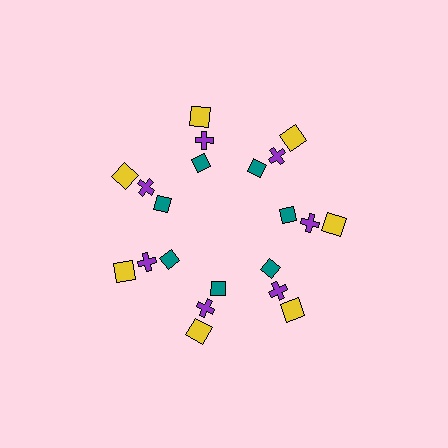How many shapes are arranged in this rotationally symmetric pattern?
There are 21 shapes, arranged in 7 groups of 3.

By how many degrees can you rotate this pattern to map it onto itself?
The pattern maps onto itself every 51 degrees of rotation.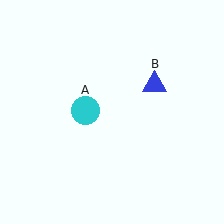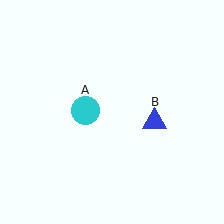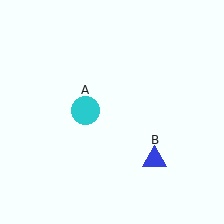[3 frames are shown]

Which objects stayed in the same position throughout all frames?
Cyan circle (object A) remained stationary.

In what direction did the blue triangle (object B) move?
The blue triangle (object B) moved down.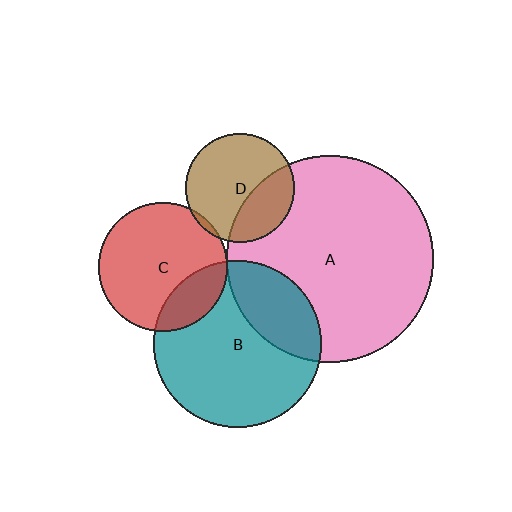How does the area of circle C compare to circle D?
Approximately 1.4 times.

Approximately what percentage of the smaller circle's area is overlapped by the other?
Approximately 25%.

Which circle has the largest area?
Circle A (pink).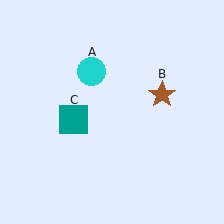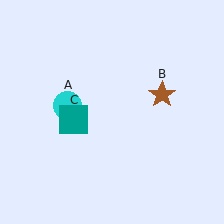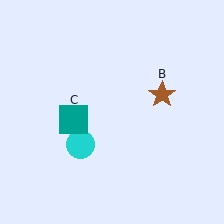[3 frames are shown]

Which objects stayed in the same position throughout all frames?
Brown star (object B) and teal square (object C) remained stationary.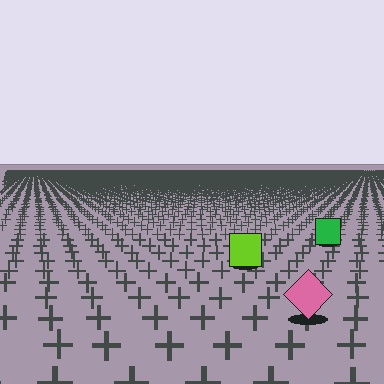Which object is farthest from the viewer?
The green square is farthest from the viewer. It appears smaller and the ground texture around it is denser.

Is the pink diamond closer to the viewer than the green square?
Yes. The pink diamond is closer — you can tell from the texture gradient: the ground texture is coarser near it.